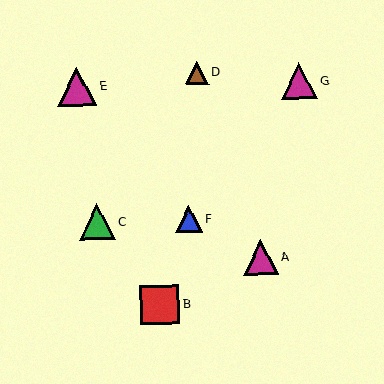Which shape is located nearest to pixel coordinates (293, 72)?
The magenta triangle (labeled G) at (299, 81) is nearest to that location.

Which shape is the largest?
The red square (labeled B) is the largest.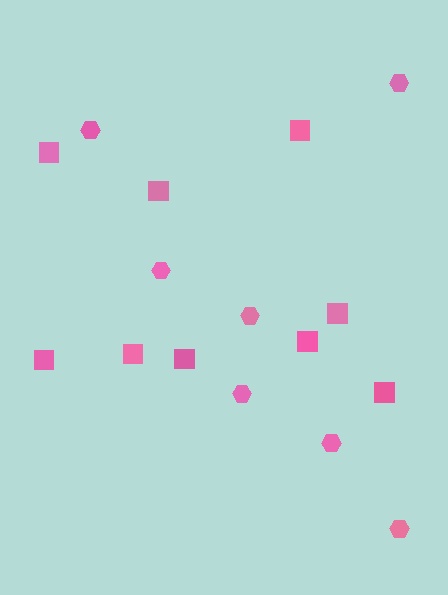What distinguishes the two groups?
There are 2 groups: one group of hexagons (7) and one group of squares (9).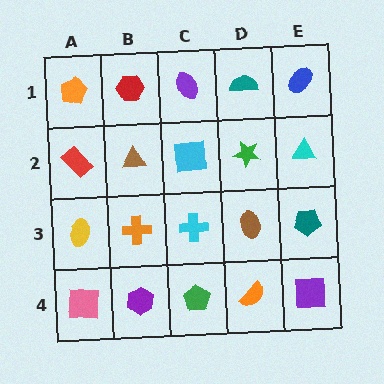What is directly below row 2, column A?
A yellow ellipse.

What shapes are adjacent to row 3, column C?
A cyan square (row 2, column C), a green pentagon (row 4, column C), an orange cross (row 3, column B), a brown ellipse (row 3, column D).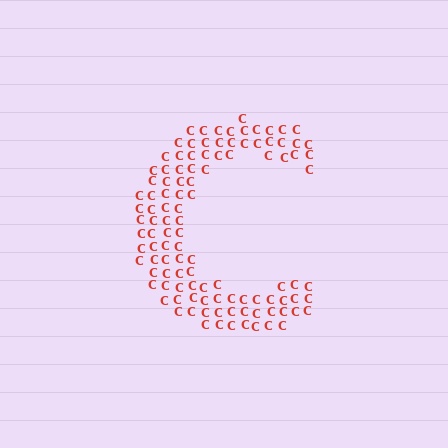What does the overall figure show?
The overall figure shows the letter C.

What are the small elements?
The small elements are letter C's.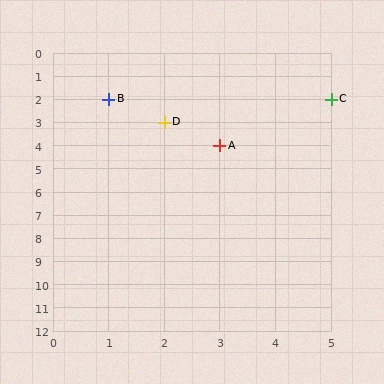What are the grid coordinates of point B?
Point B is at grid coordinates (1, 2).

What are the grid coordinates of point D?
Point D is at grid coordinates (2, 3).